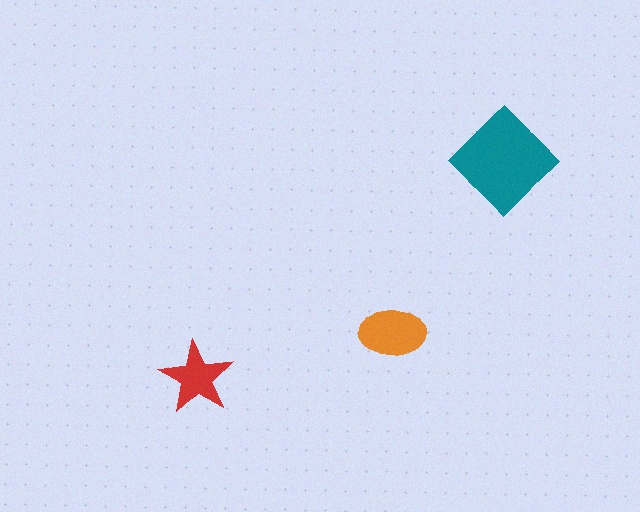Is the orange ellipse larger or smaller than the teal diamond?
Smaller.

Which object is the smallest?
The red star.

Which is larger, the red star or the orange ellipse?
The orange ellipse.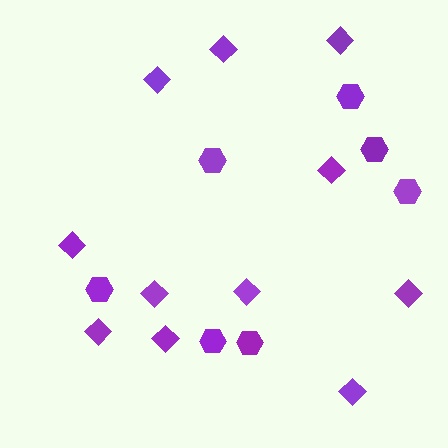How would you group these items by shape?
There are 2 groups: one group of diamonds (11) and one group of hexagons (7).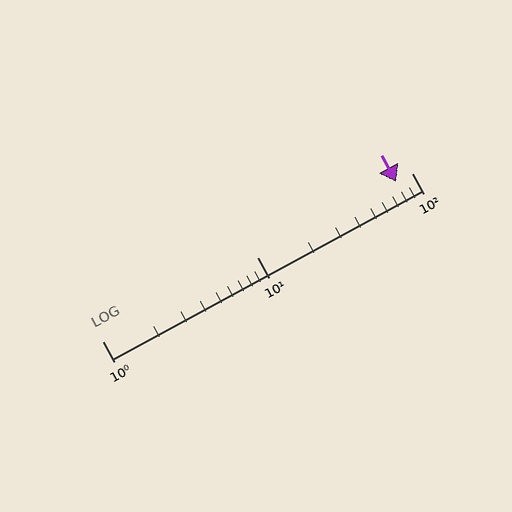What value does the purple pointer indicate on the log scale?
The pointer indicates approximately 80.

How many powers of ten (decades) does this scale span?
The scale spans 2 decades, from 1 to 100.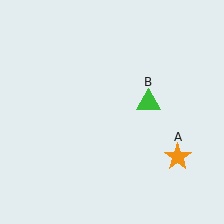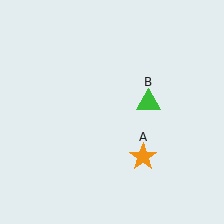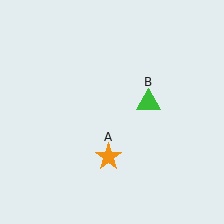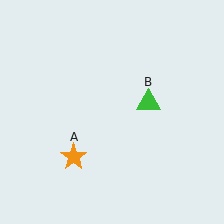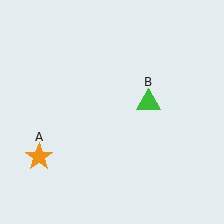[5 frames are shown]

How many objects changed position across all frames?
1 object changed position: orange star (object A).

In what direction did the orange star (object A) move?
The orange star (object A) moved left.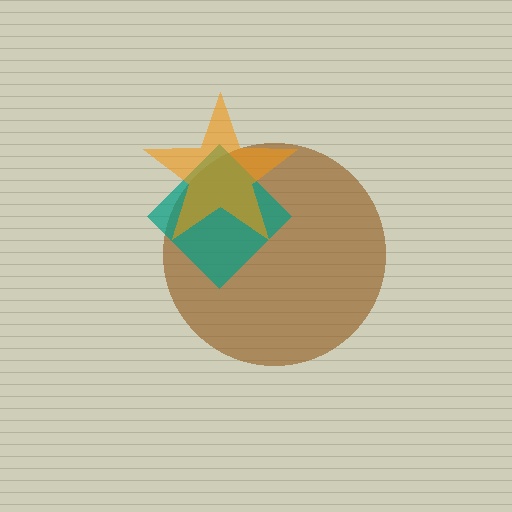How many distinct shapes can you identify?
There are 3 distinct shapes: a brown circle, a teal diamond, an orange star.